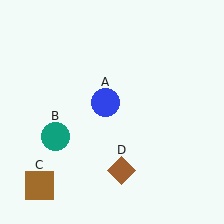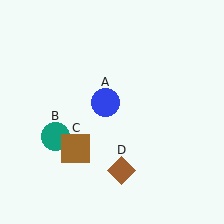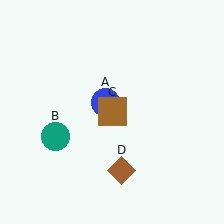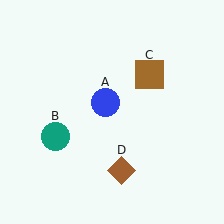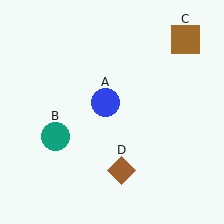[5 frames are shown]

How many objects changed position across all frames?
1 object changed position: brown square (object C).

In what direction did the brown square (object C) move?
The brown square (object C) moved up and to the right.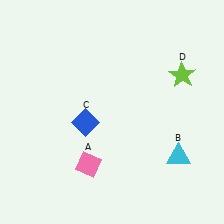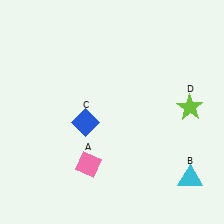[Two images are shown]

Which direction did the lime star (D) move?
The lime star (D) moved down.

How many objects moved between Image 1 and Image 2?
2 objects moved between the two images.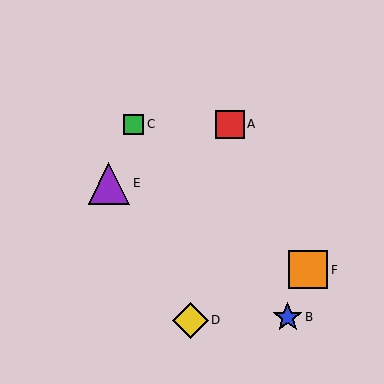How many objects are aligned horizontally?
2 objects (A, C) are aligned horizontally.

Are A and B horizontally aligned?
No, A is at y≈124 and B is at y≈317.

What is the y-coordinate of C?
Object C is at y≈124.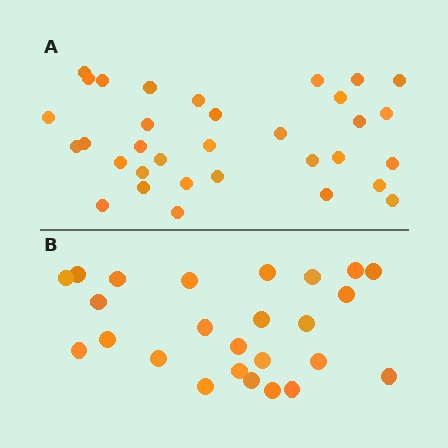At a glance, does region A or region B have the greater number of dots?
Region A (the top region) has more dots.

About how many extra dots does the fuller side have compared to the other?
Region A has roughly 8 or so more dots than region B.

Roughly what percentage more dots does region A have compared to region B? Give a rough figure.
About 30% more.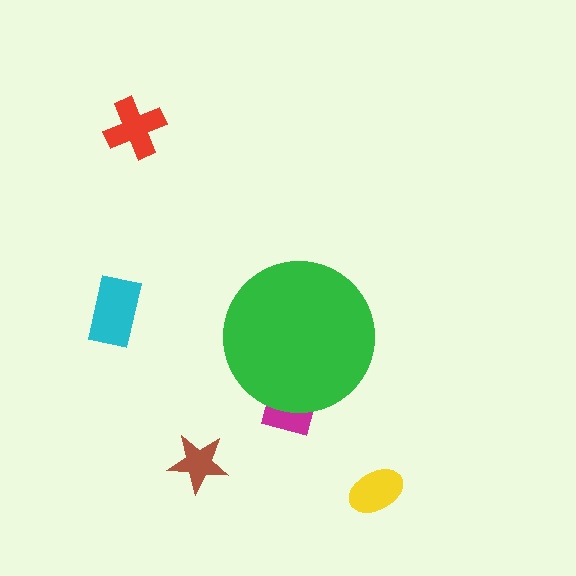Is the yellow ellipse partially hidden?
No, the yellow ellipse is fully visible.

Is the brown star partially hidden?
No, the brown star is fully visible.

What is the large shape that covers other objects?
A green circle.